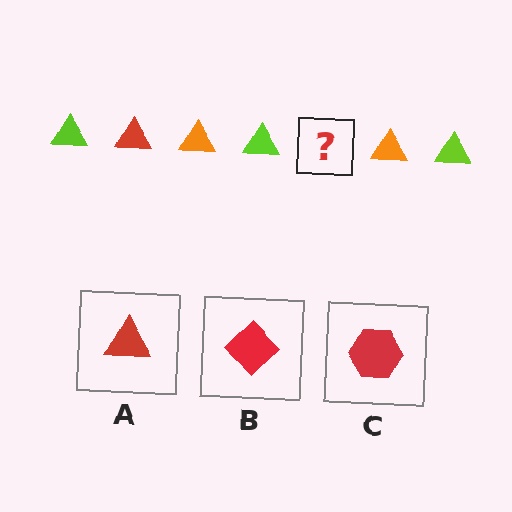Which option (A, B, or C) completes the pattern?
A.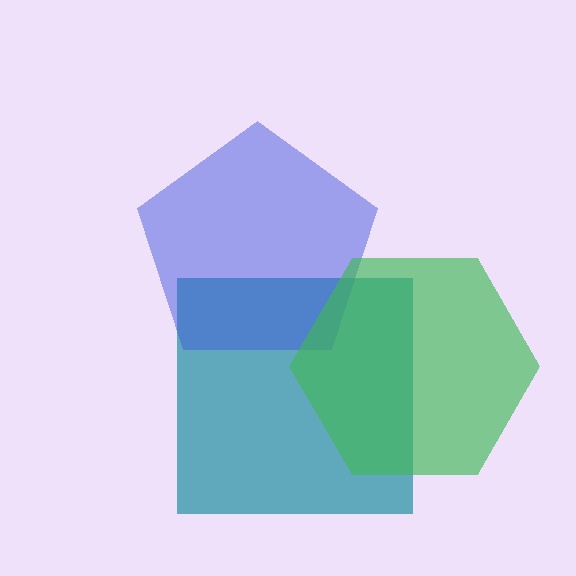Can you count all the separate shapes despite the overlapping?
Yes, there are 3 separate shapes.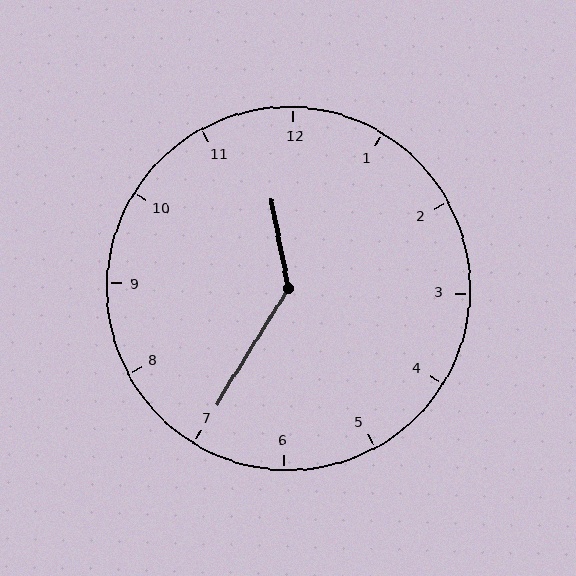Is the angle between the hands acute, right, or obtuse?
It is obtuse.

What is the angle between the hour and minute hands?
Approximately 138 degrees.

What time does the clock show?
11:35.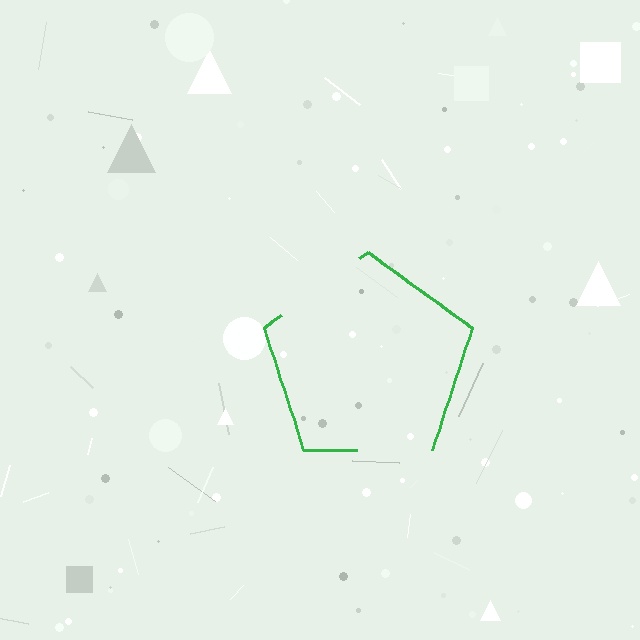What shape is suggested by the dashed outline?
The dashed outline suggests a pentagon.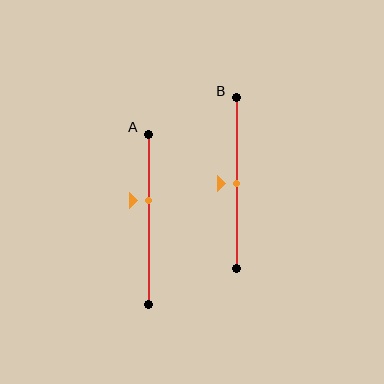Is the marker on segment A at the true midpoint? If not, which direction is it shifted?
No, the marker on segment A is shifted upward by about 11% of the segment length.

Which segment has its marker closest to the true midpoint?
Segment B has its marker closest to the true midpoint.